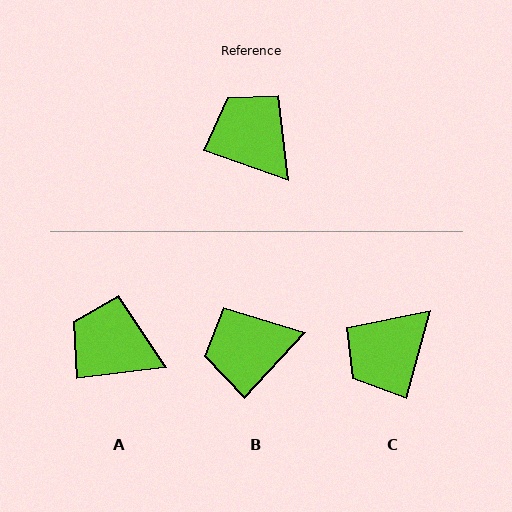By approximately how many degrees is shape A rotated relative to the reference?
Approximately 27 degrees counter-clockwise.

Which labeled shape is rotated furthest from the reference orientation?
C, about 95 degrees away.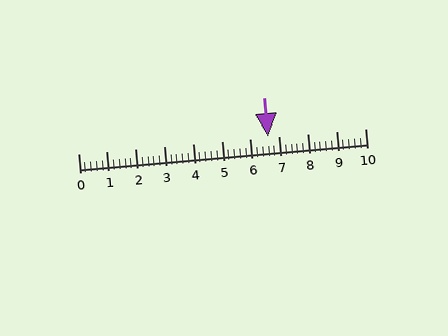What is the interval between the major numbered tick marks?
The major tick marks are spaced 1 units apart.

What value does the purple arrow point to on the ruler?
The purple arrow points to approximately 6.6.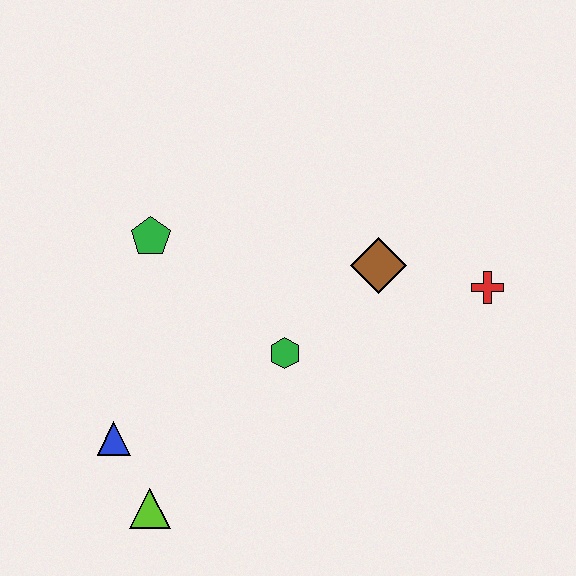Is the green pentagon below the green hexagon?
No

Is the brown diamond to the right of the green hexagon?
Yes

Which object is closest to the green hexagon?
The brown diamond is closest to the green hexagon.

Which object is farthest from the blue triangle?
The red cross is farthest from the blue triangle.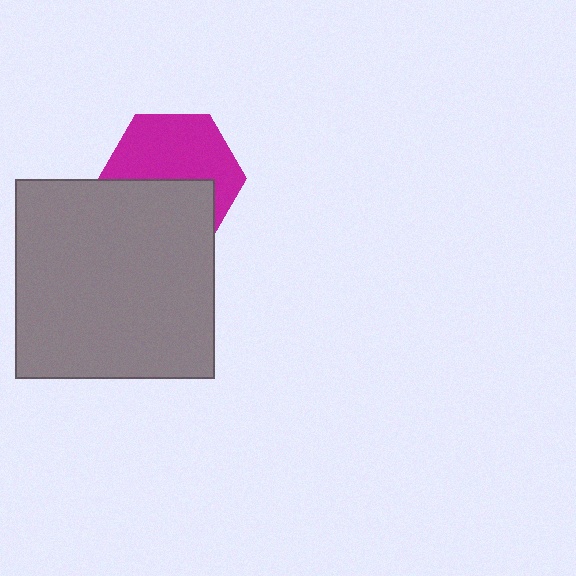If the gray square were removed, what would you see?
You would see the complete magenta hexagon.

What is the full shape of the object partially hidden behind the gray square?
The partially hidden object is a magenta hexagon.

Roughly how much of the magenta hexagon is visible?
About half of it is visible (roughly 57%).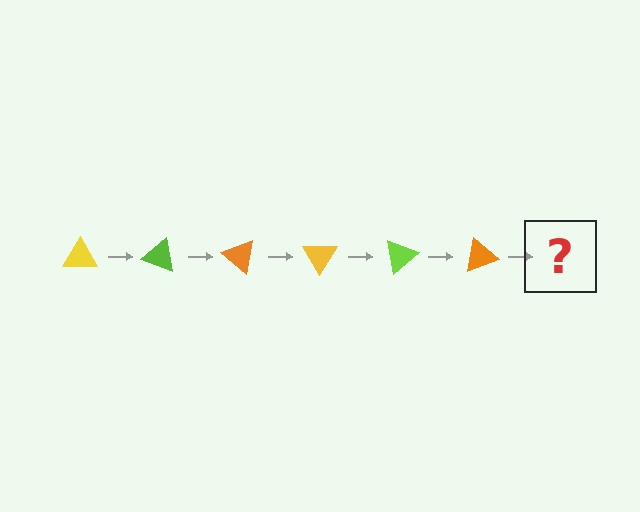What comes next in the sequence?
The next element should be a yellow triangle, rotated 120 degrees from the start.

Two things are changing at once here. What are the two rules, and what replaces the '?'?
The two rules are that it rotates 20 degrees each step and the color cycles through yellow, lime, and orange. The '?' should be a yellow triangle, rotated 120 degrees from the start.